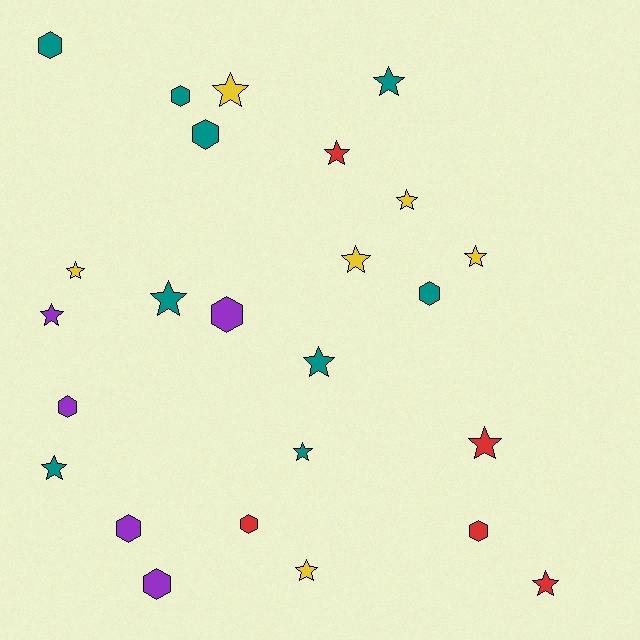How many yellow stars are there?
There are 6 yellow stars.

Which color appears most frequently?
Teal, with 9 objects.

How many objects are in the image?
There are 25 objects.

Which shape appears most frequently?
Star, with 15 objects.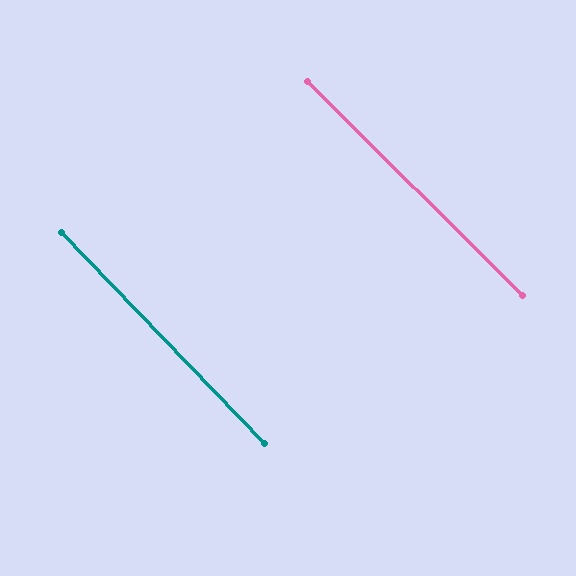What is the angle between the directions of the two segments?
Approximately 1 degree.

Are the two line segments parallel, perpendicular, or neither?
Parallel — their directions differ by only 1.2°.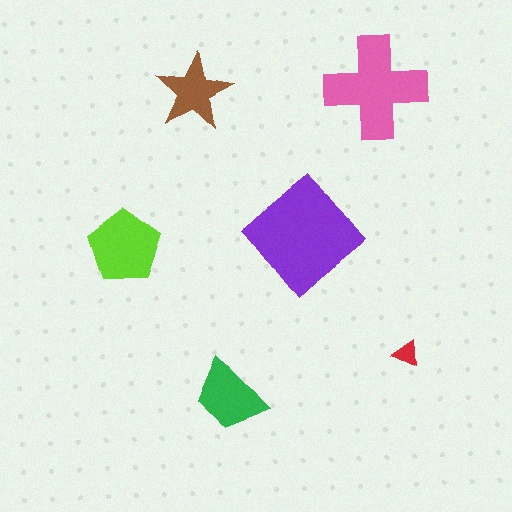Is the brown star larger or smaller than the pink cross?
Smaller.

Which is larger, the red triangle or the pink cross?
The pink cross.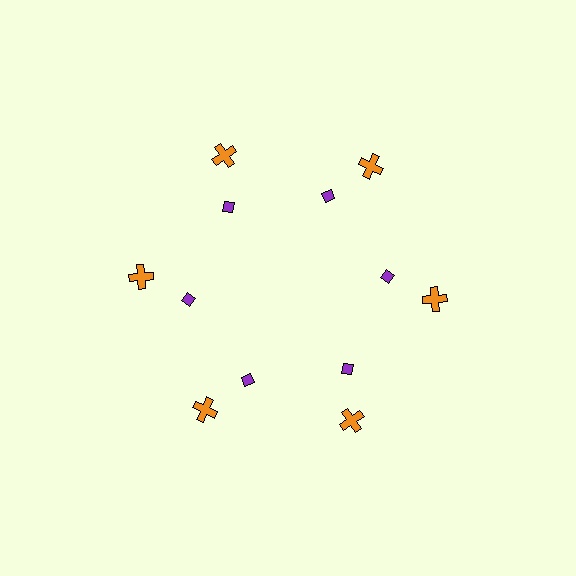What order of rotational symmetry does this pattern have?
This pattern has 6-fold rotational symmetry.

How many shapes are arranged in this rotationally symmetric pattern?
There are 12 shapes, arranged in 6 groups of 2.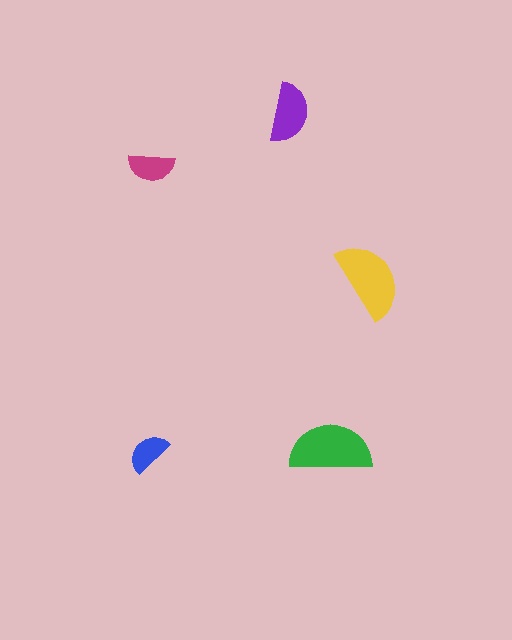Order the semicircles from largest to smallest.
the green one, the yellow one, the purple one, the magenta one, the blue one.